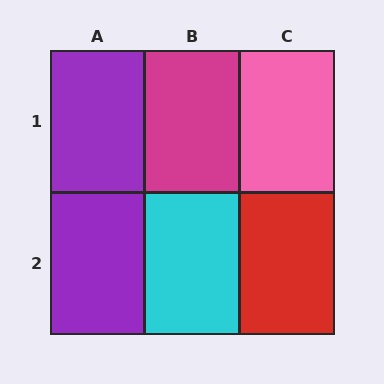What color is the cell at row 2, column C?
Red.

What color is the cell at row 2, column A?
Purple.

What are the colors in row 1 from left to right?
Purple, magenta, pink.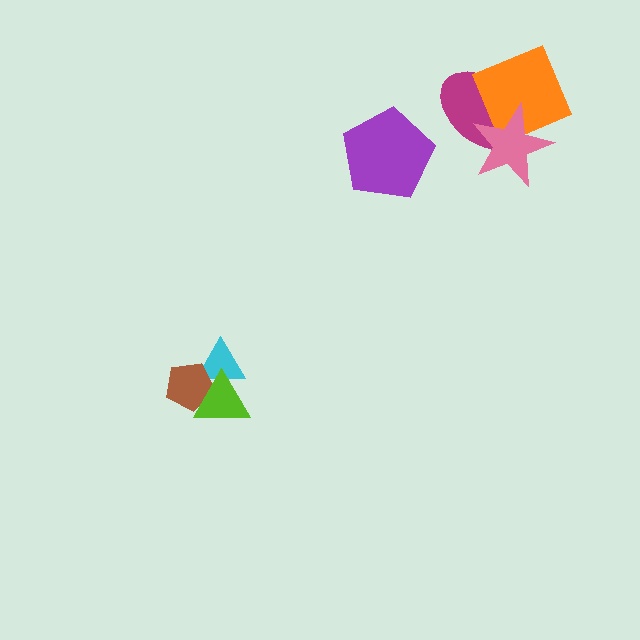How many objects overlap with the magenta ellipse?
2 objects overlap with the magenta ellipse.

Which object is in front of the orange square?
The pink star is in front of the orange square.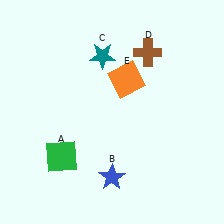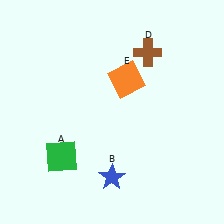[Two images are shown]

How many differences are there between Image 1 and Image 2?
There is 1 difference between the two images.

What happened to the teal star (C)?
The teal star (C) was removed in Image 2. It was in the top-left area of Image 1.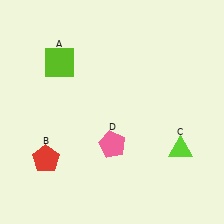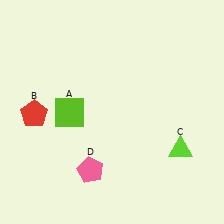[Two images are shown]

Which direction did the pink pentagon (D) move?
The pink pentagon (D) moved down.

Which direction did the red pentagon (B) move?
The red pentagon (B) moved up.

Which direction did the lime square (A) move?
The lime square (A) moved down.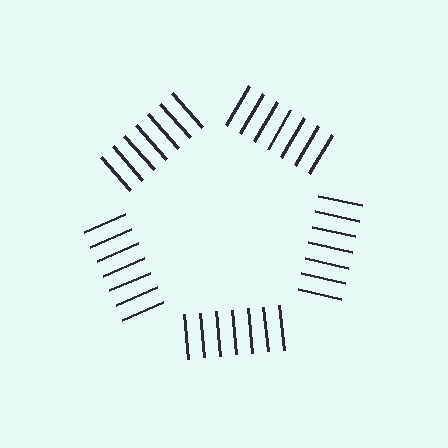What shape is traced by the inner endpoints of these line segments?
An illusory pentagon — the line segments terminate on its edges but no continuous stroke is drawn.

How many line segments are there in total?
35 — 7 along each of the 5 edges.